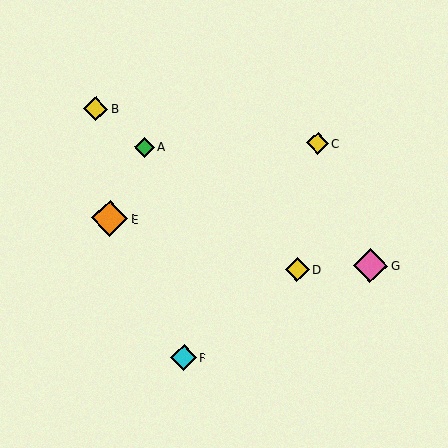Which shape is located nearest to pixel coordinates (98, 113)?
The yellow diamond (labeled B) at (96, 108) is nearest to that location.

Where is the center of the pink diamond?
The center of the pink diamond is at (370, 265).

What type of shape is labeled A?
Shape A is a green diamond.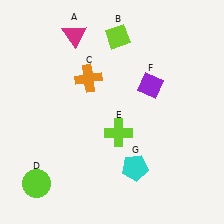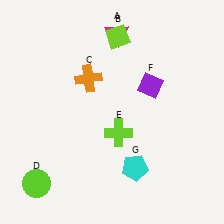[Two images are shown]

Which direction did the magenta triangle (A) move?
The magenta triangle (A) moved right.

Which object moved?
The magenta triangle (A) moved right.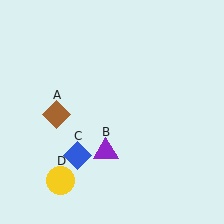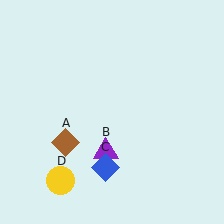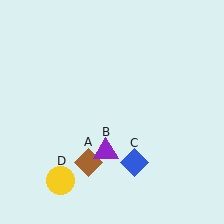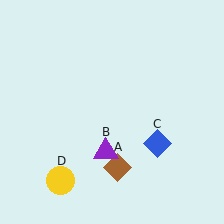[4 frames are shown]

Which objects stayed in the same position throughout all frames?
Purple triangle (object B) and yellow circle (object D) remained stationary.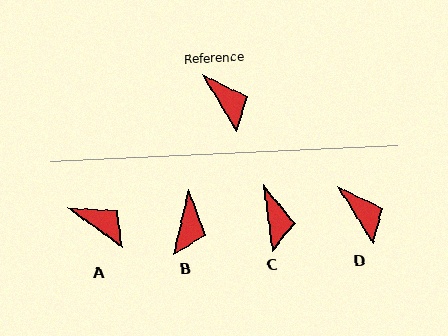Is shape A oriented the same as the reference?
No, it is off by about 23 degrees.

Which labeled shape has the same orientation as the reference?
D.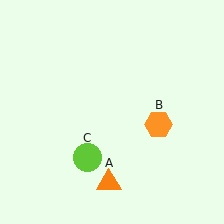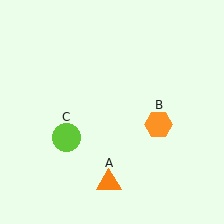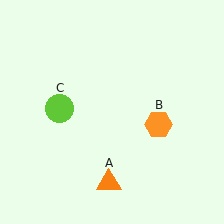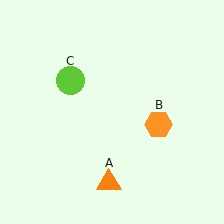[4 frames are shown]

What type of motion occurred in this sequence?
The lime circle (object C) rotated clockwise around the center of the scene.